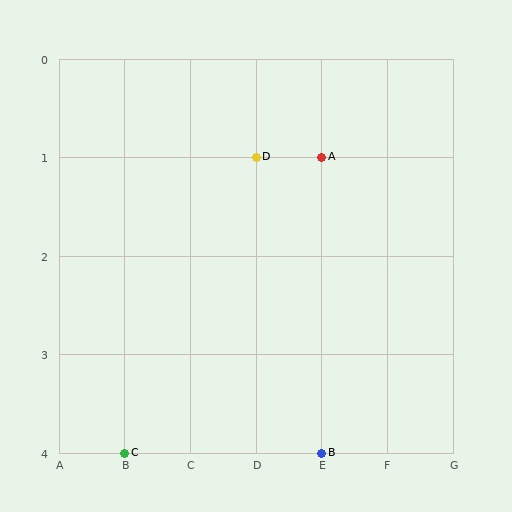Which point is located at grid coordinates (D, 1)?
Point D is at (D, 1).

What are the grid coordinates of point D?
Point D is at grid coordinates (D, 1).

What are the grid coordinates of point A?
Point A is at grid coordinates (E, 1).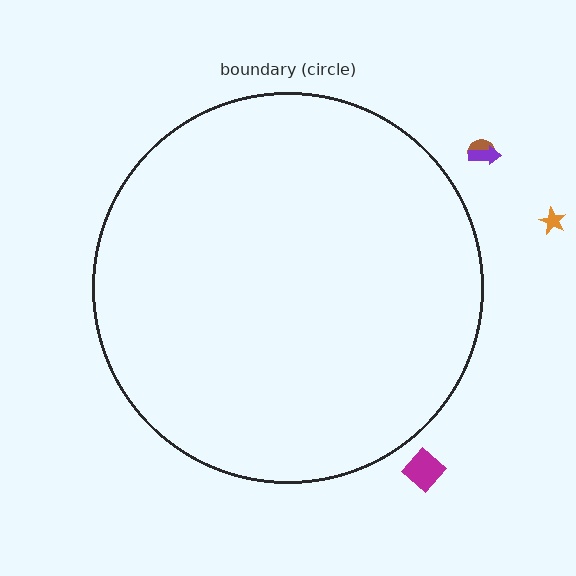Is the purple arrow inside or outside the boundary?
Outside.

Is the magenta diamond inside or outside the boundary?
Outside.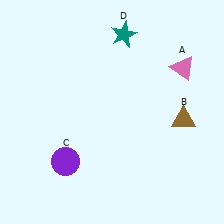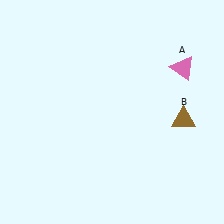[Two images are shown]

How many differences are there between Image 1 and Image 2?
There are 2 differences between the two images.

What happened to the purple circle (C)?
The purple circle (C) was removed in Image 2. It was in the bottom-left area of Image 1.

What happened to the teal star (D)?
The teal star (D) was removed in Image 2. It was in the top-right area of Image 1.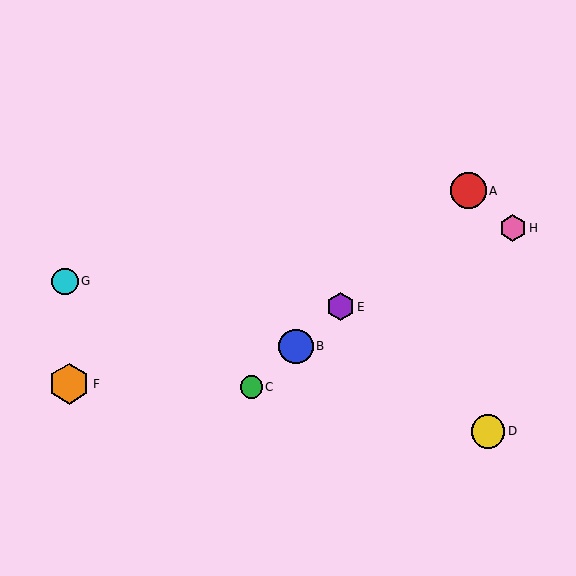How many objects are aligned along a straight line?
4 objects (A, B, C, E) are aligned along a straight line.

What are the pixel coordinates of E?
Object E is at (340, 307).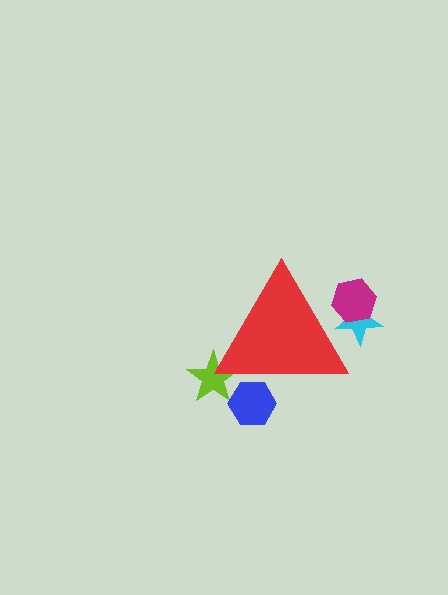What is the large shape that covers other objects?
A red triangle.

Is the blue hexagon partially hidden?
Yes, the blue hexagon is partially hidden behind the red triangle.